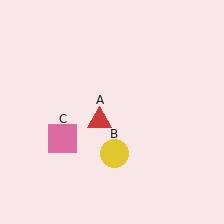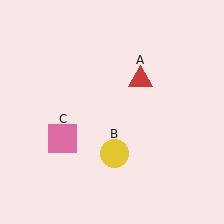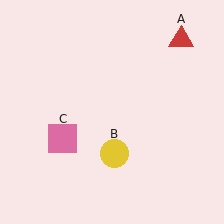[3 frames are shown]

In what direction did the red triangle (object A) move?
The red triangle (object A) moved up and to the right.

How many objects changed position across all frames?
1 object changed position: red triangle (object A).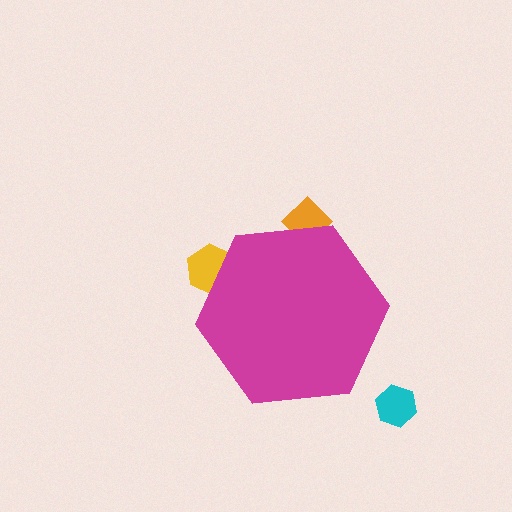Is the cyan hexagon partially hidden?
No, the cyan hexagon is fully visible.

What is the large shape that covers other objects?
A magenta hexagon.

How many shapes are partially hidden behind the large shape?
2 shapes are partially hidden.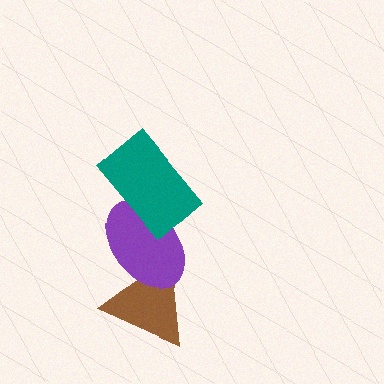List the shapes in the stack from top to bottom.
From top to bottom: the teal rectangle, the purple ellipse, the brown triangle.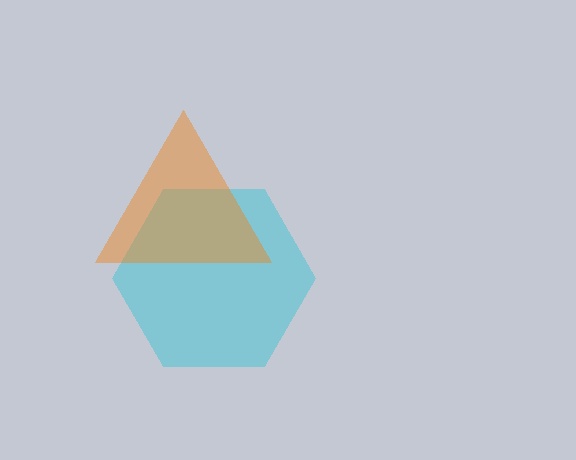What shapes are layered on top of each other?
The layered shapes are: a cyan hexagon, an orange triangle.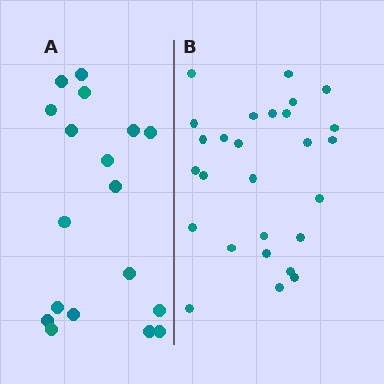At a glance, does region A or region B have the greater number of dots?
Region B (the right region) has more dots.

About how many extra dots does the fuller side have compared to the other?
Region B has roughly 8 or so more dots than region A.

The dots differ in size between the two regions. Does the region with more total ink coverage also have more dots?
No. Region A has more total ink coverage because its dots are larger, but region B actually contains more individual dots. Total area can be misleading — the number of items is what matters here.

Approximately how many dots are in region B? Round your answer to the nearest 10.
About 30 dots. (The exact count is 27, which rounds to 30.)